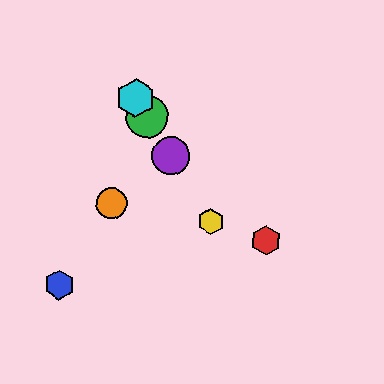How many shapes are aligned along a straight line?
4 shapes (the green circle, the yellow hexagon, the purple circle, the cyan hexagon) are aligned along a straight line.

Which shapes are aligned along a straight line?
The green circle, the yellow hexagon, the purple circle, the cyan hexagon are aligned along a straight line.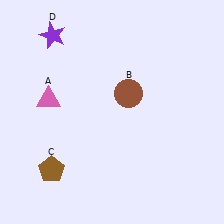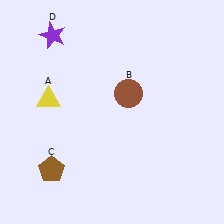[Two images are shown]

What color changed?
The triangle (A) changed from pink in Image 1 to yellow in Image 2.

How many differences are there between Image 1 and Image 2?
There is 1 difference between the two images.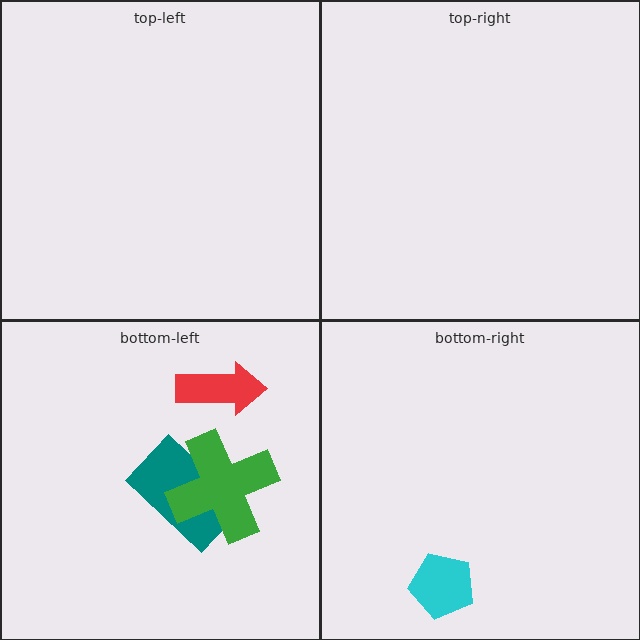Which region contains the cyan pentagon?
The bottom-right region.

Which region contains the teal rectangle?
The bottom-left region.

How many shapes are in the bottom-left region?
3.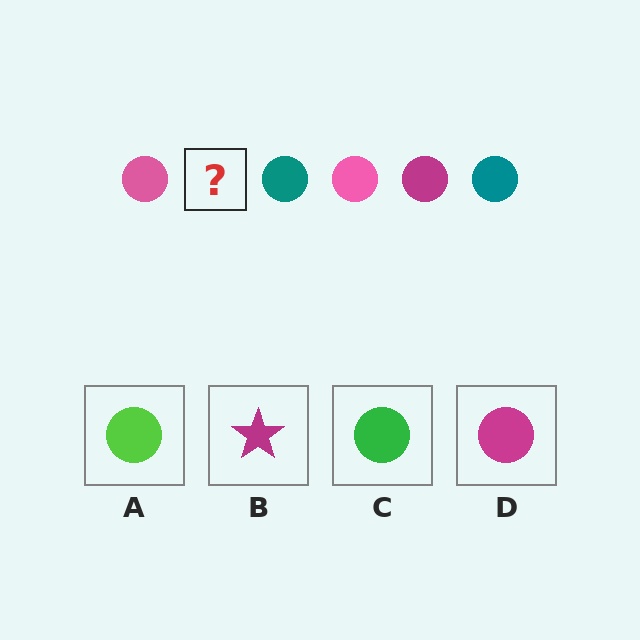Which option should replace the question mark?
Option D.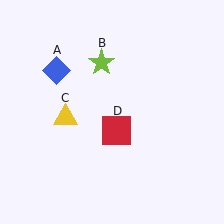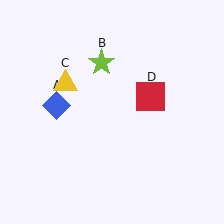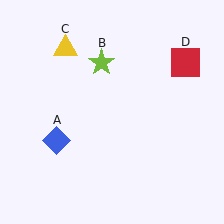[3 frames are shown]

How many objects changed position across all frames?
3 objects changed position: blue diamond (object A), yellow triangle (object C), red square (object D).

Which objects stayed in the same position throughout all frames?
Lime star (object B) remained stationary.